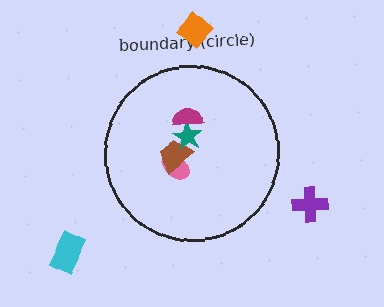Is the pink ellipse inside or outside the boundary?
Inside.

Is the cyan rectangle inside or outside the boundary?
Outside.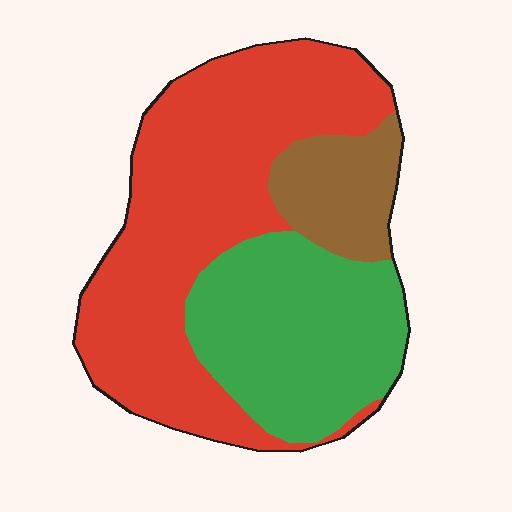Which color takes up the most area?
Red, at roughly 55%.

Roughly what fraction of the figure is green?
Green covers around 30% of the figure.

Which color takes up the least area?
Brown, at roughly 15%.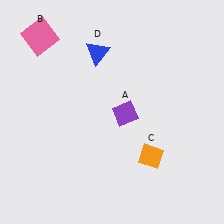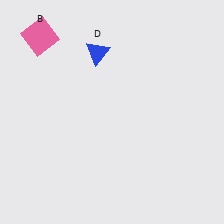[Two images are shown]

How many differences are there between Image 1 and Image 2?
There are 2 differences between the two images.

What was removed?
The purple diamond (A), the orange diamond (C) were removed in Image 2.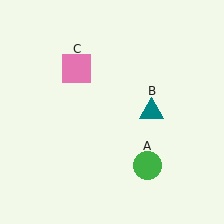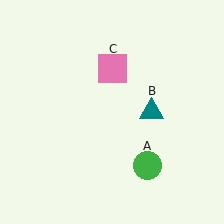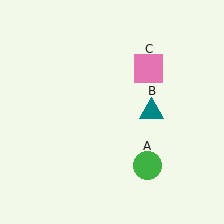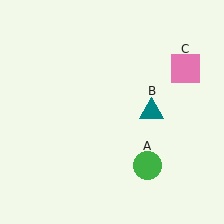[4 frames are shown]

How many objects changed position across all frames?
1 object changed position: pink square (object C).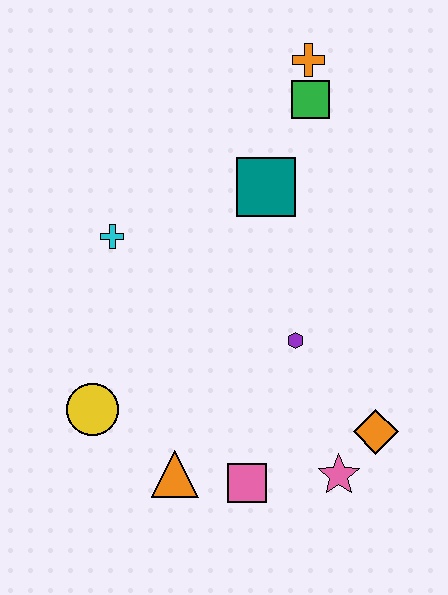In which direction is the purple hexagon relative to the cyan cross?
The purple hexagon is to the right of the cyan cross.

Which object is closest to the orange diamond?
The pink star is closest to the orange diamond.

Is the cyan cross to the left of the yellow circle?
No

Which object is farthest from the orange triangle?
The orange cross is farthest from the orange triangle.